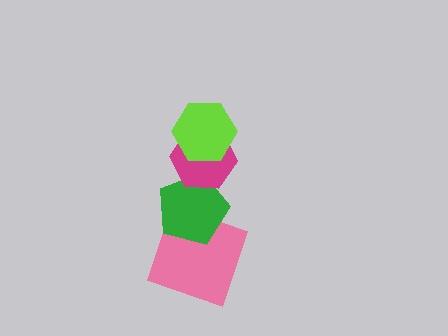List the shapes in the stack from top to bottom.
From top to bottom: the lime hexagon, the magenta hexagon, the green pentagon, the pink square.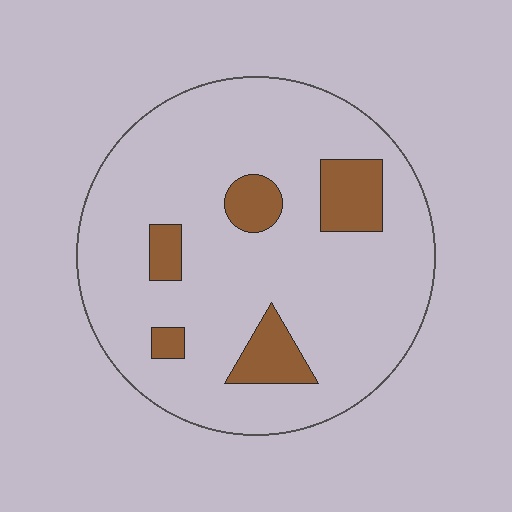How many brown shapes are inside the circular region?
5.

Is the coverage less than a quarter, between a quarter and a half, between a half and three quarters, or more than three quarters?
Less than a quarter.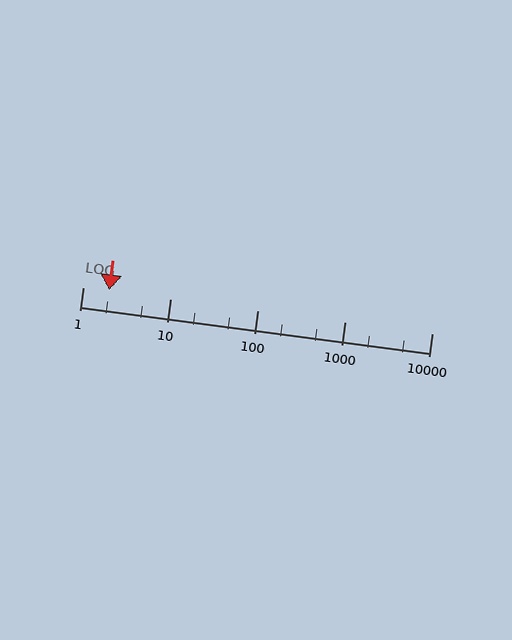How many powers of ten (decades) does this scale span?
The scale spans 4 decades, from 1 to 10000.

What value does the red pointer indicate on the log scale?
The pointer indicates approximately 2.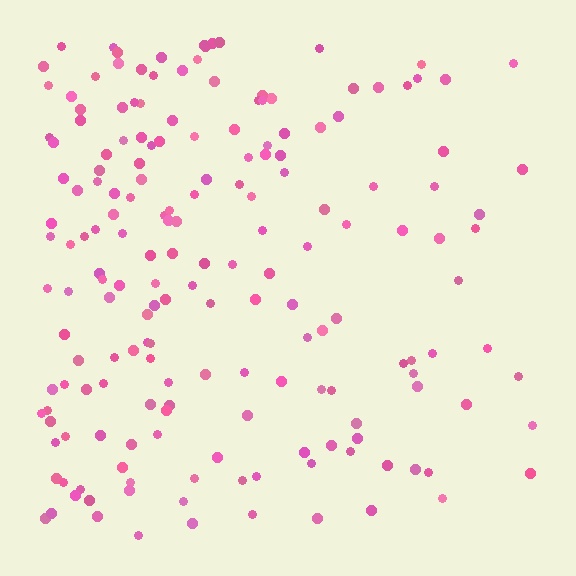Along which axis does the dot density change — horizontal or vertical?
Horizontal.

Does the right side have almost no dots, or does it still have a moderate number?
Still a moderate number, just noticeably fewer than the left.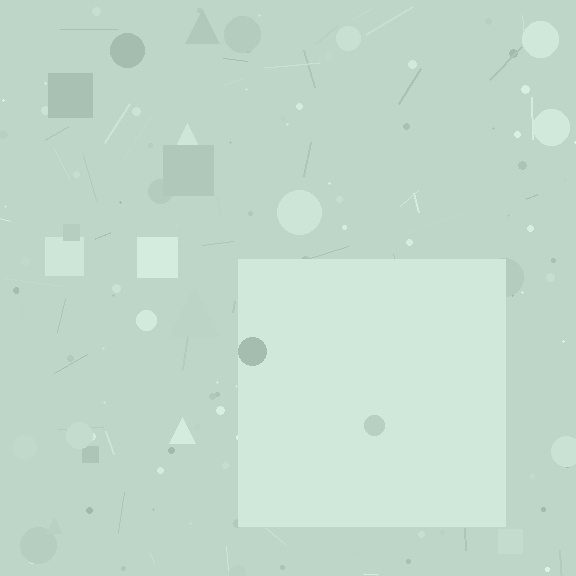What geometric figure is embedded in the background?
A square is embedded in the background.